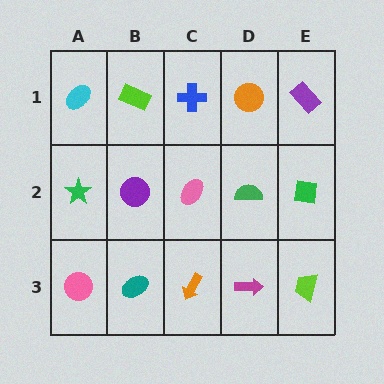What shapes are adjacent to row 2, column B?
A lime rectangle (row 1, column B), a teal ellipse (row 3, column B), a green star (row 2, column A), a pink ellipse (row 2, column C).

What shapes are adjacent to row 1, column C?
A pink ellipse (row 2, column C), a lime rectangle (row 1, column B), an orange circle (row 1, column D).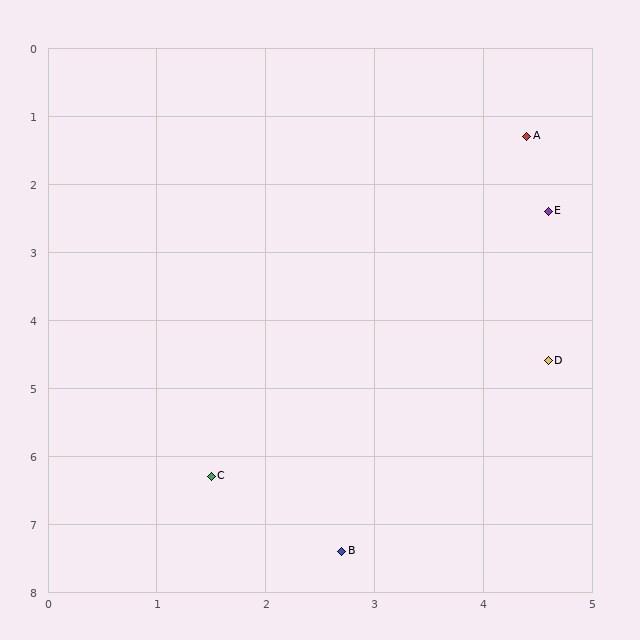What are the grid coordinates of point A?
Point A is at approximately (4.4, 1.3).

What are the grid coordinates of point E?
Point E is at approximately (4.6, 2.4).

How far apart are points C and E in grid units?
Points C and E are about 5.0 grid units apart.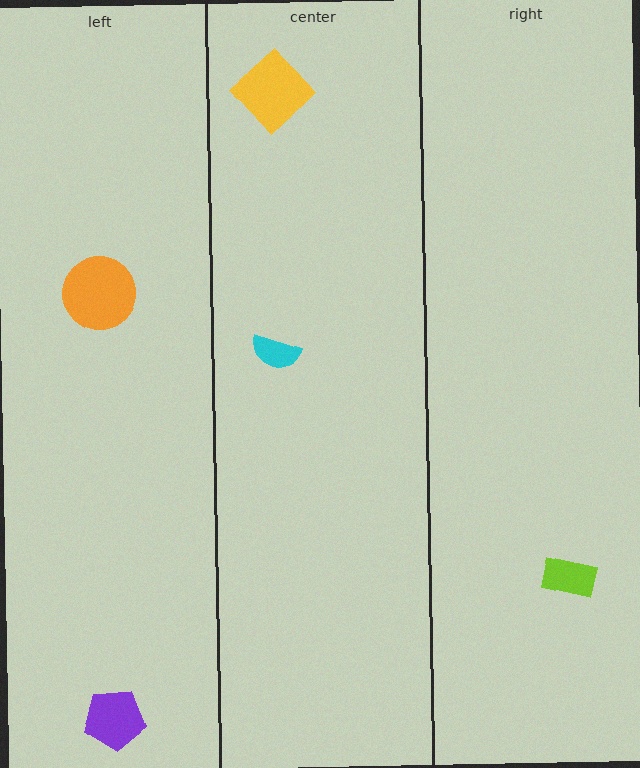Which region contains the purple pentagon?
The left region.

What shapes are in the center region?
The yellow diamond, the cyan semicircle.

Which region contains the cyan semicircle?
The center region.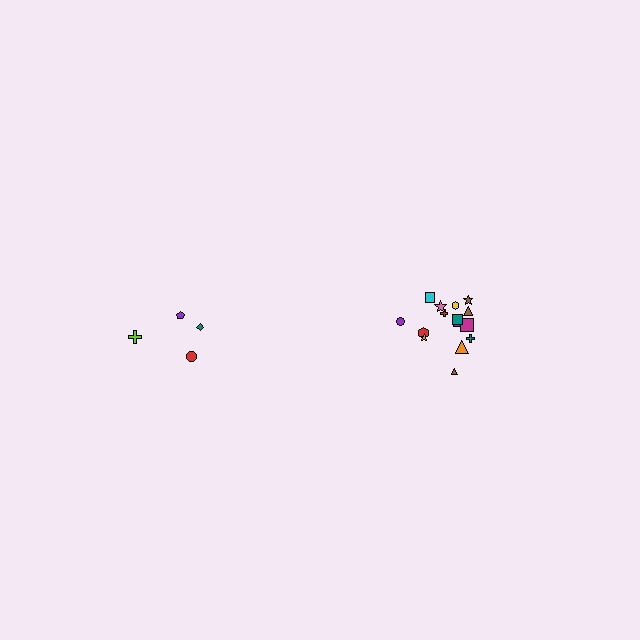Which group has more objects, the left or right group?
The right group.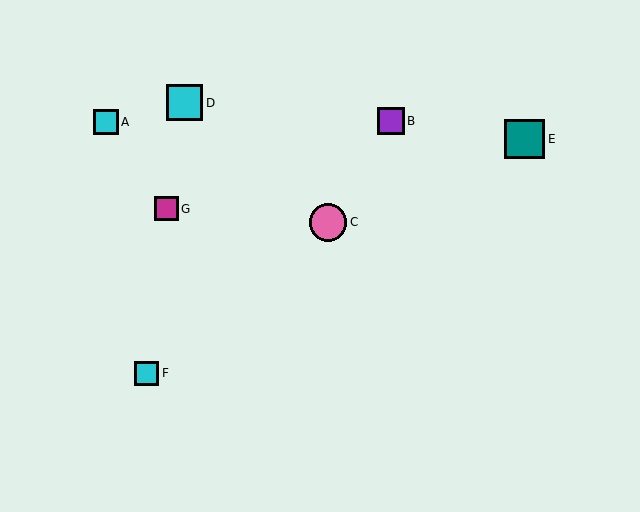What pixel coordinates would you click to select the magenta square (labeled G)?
Click at (166, 209) to select the magenta square G.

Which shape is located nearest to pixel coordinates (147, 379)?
The cyan square (labeled F) at (147, 374) is nearest to that location.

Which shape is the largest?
The teal square (labeled E) is the largest.